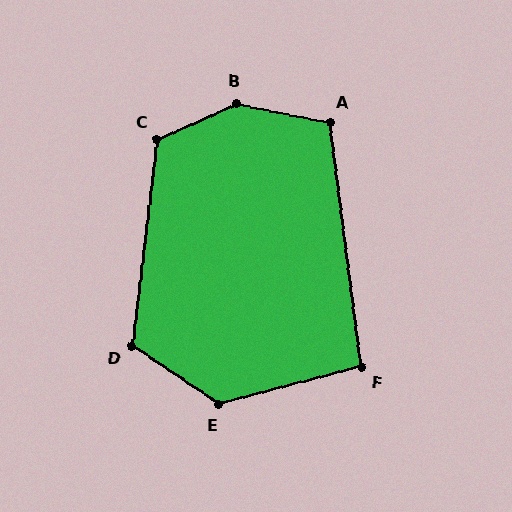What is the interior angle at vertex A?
Approximately 108 degrees (obtuse).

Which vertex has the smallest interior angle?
F, at approximately 98 degrees.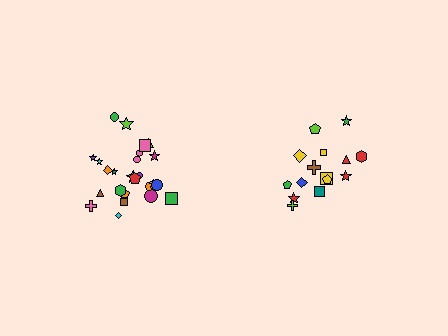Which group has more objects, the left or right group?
The left group.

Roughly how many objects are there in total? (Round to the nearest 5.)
Roughly 40 objects in total.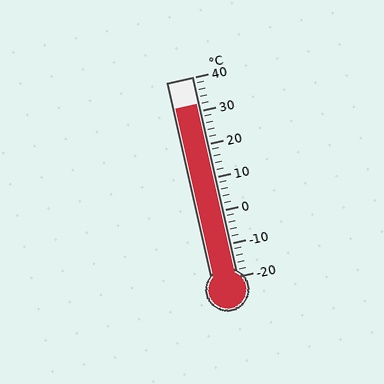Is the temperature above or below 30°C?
The temperature is above 30°C.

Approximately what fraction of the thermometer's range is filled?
The thermometer is filled to approximately 85% of its range.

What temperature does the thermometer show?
The thermometer shows approximately 32°C.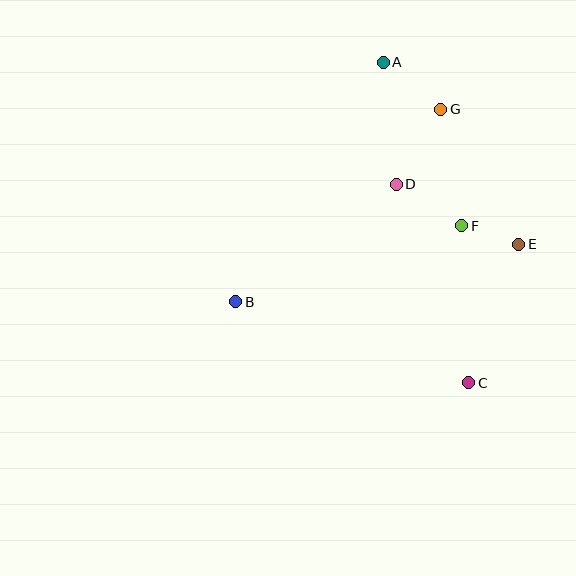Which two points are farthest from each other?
Points A and C are farthest from each other.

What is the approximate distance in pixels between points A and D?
The distance between A and D is approximately 123 pixels.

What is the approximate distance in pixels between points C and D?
The distance between C and D is approximately 211 pixels.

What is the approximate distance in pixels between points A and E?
The distance between A and E is approximately 227 pixels.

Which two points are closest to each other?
Points E and F are closest to each other.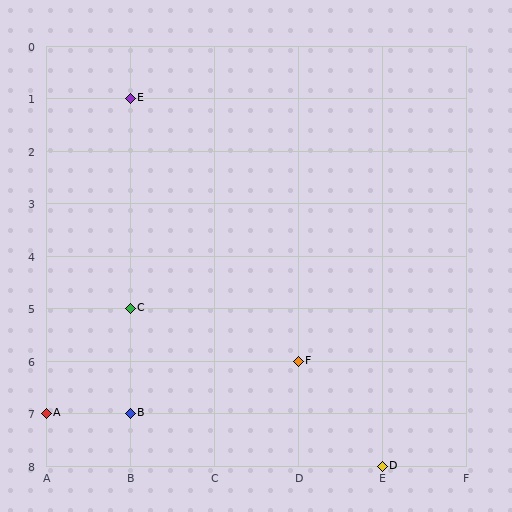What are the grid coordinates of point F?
Point F is at grid coordinates (D, 6).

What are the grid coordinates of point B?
Point B is at grid coordinates (B, 7).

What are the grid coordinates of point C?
Point C is at grid coordinates (B, 5).